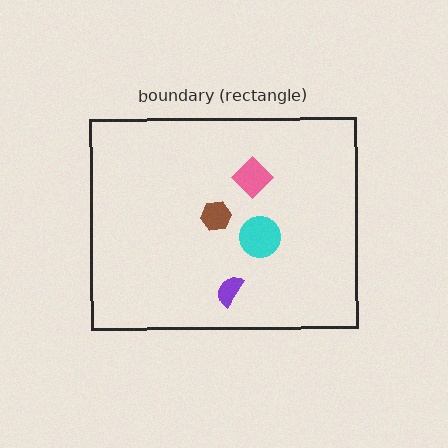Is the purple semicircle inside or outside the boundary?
Inside.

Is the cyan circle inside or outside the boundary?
Inside.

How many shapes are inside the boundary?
4 inside, 0 outside.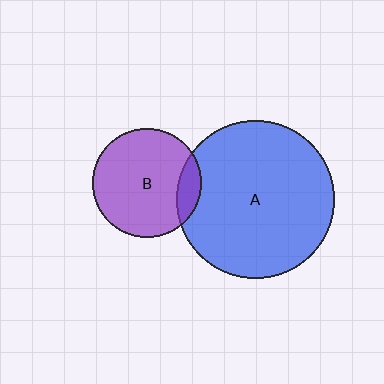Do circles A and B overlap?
Yes.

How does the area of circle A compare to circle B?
Approximately 2.1 times.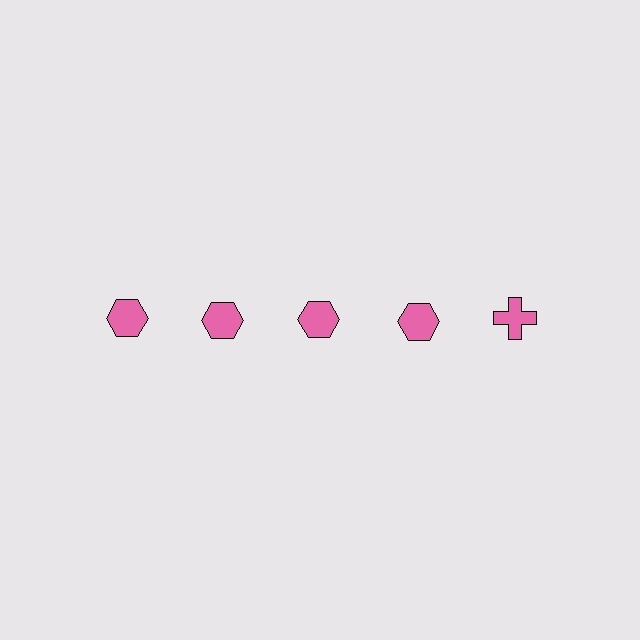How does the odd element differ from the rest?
It has a different shape: cross instead of hexagon.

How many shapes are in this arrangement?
There are 5 shapes arranged in a grid pattern.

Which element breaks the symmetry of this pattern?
The pink cross in the top row, rightmost column breaks the symmetry. All other shapes are pink hexagons.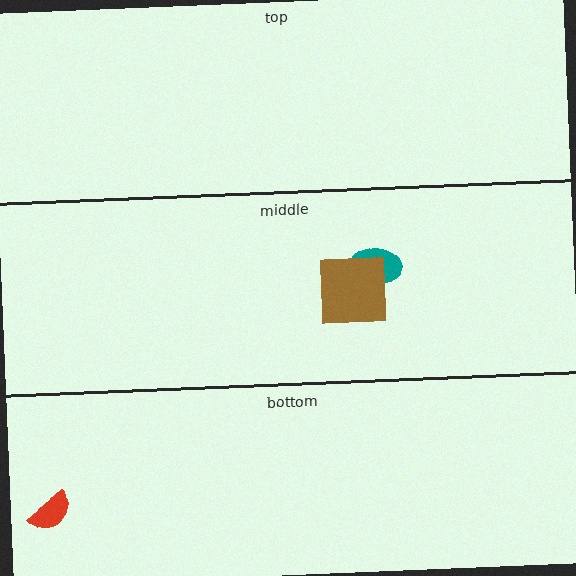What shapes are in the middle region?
The teal ellipse, the brown square.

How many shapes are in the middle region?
2.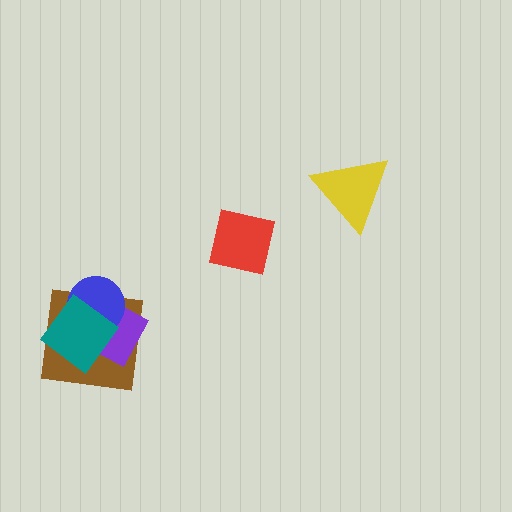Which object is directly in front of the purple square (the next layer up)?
The blue circle is directly in front of the purple square.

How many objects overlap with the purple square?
3 objects overlap with the purple square.